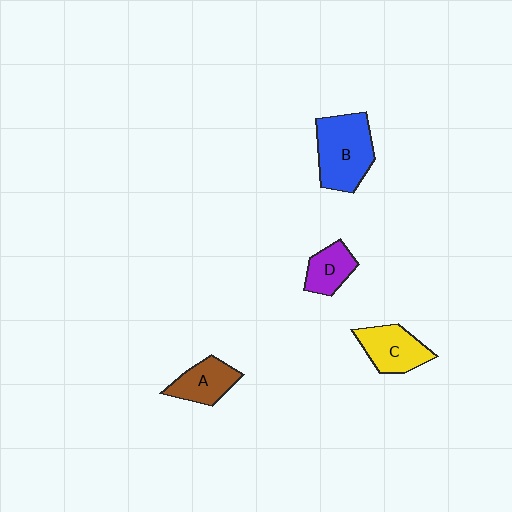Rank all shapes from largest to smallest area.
From largest to smallest: B (blue), C (yellow), A (brown), D (purple).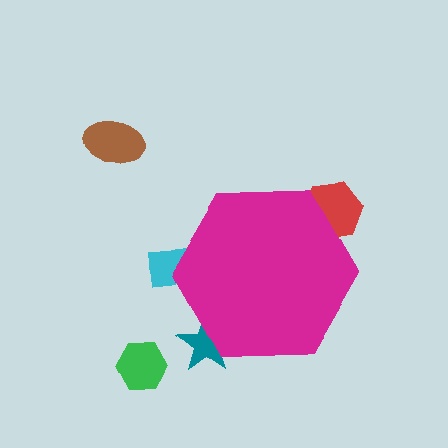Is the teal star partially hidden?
Yes, the teal star is partially hidden behind the magenta hexagon.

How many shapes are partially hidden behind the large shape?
3 shapes are partially hidden.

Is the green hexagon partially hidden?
No, the green hexagon is fully visible.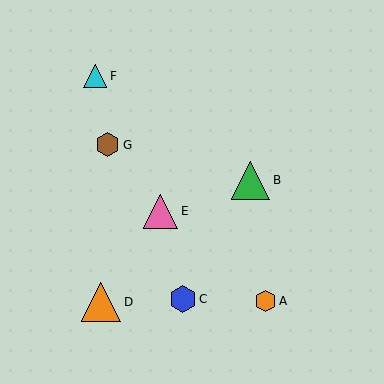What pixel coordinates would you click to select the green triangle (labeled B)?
Click at (251, 180) to select the green triangle B.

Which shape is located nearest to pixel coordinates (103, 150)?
The brown hexagon (labeled G) at (108, 145) is nearest to that location.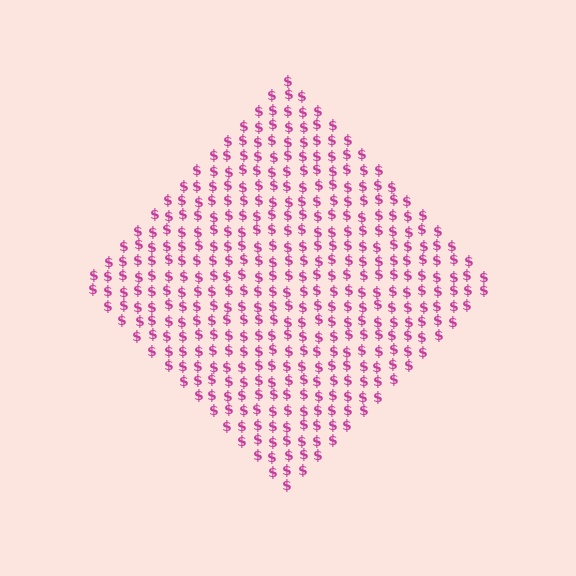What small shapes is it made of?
It is made of small dollar signs.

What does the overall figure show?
The overall figure shows a diamond.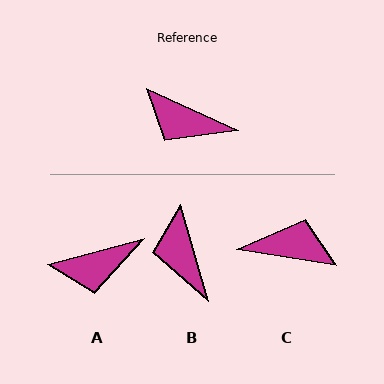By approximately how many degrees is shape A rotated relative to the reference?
Approximately 40 degrees counter-clockwise.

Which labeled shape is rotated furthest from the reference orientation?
C, about 164 degrees away.